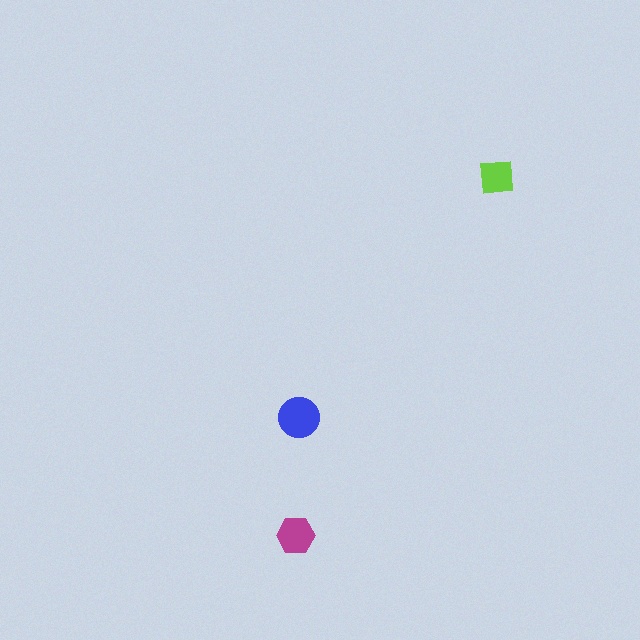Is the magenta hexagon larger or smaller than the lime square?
Larger.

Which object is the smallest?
The lime square.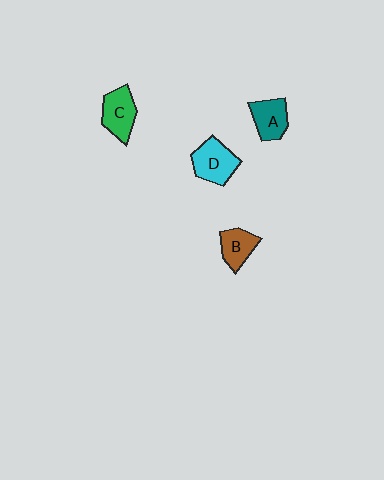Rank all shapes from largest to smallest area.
From largest to smallest: D (cyan), C (green), A (teal), B (brown).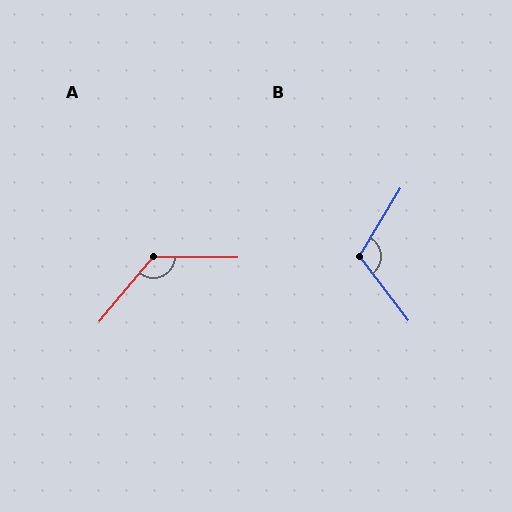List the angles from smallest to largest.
B (112°), A (129°).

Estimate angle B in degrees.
Approximately 112 degrees.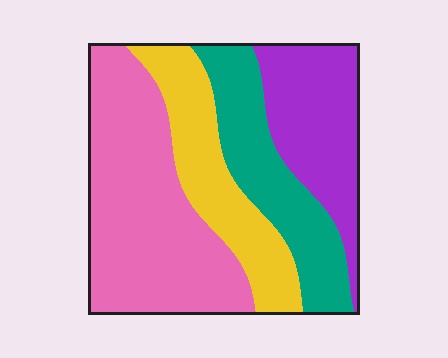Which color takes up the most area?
Pink, at roughly 40%.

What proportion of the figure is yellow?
Yellow covers around 20% of the figure.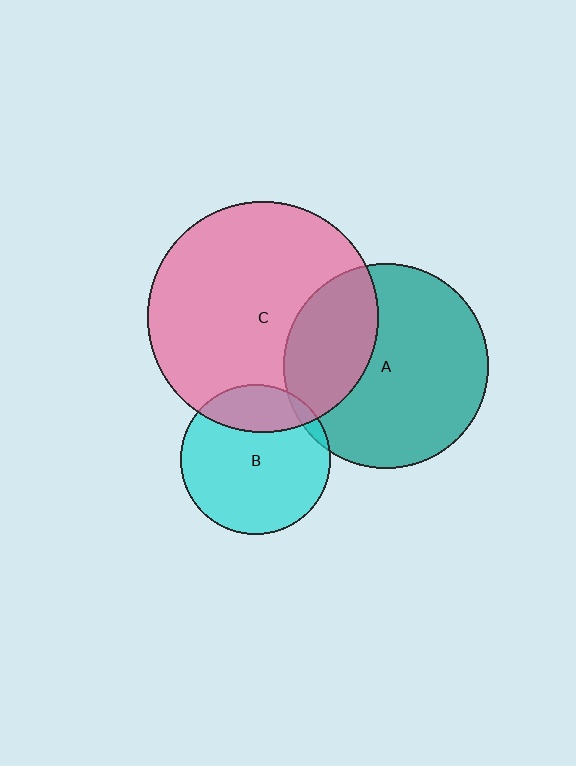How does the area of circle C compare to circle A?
Approximately 1.3 times.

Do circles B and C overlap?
Yes.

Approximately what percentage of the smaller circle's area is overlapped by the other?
Approximately 25%.